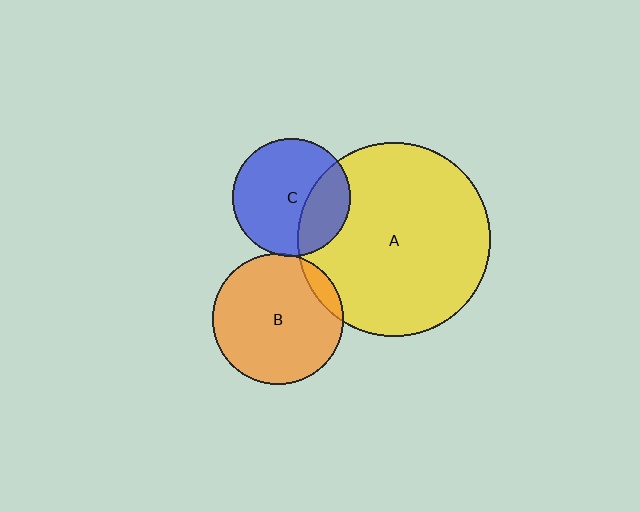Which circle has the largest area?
Circle A (yellow).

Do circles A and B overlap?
Yes.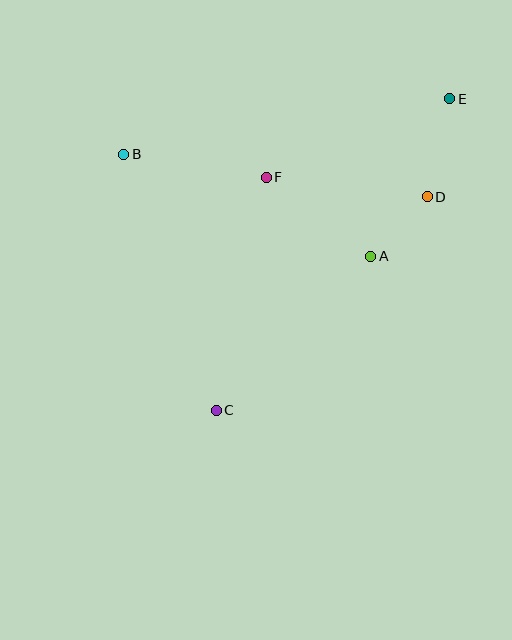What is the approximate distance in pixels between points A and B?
The distance between A and B is approximately 267 pixels.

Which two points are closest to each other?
Points A and D are closest to each other.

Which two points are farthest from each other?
Points C and E are farthest from each other.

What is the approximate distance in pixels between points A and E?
The distance between A and E is approximately 176 pixels.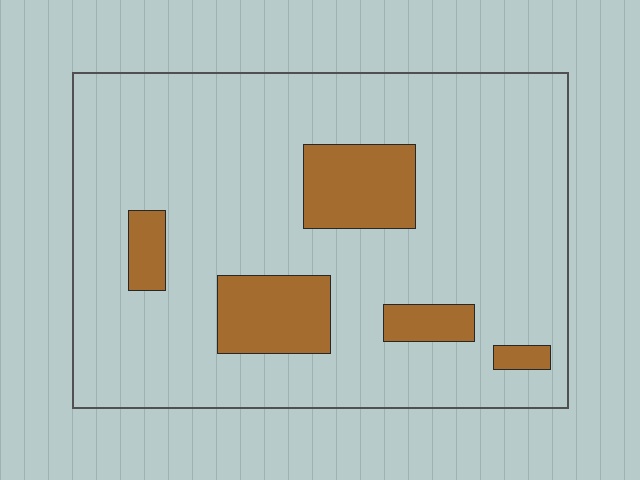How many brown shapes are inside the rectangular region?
5.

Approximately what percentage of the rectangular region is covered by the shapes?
Approximately 15%.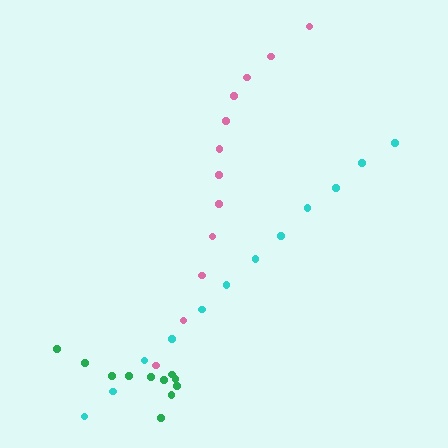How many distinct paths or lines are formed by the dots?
There are 3 distinct paths.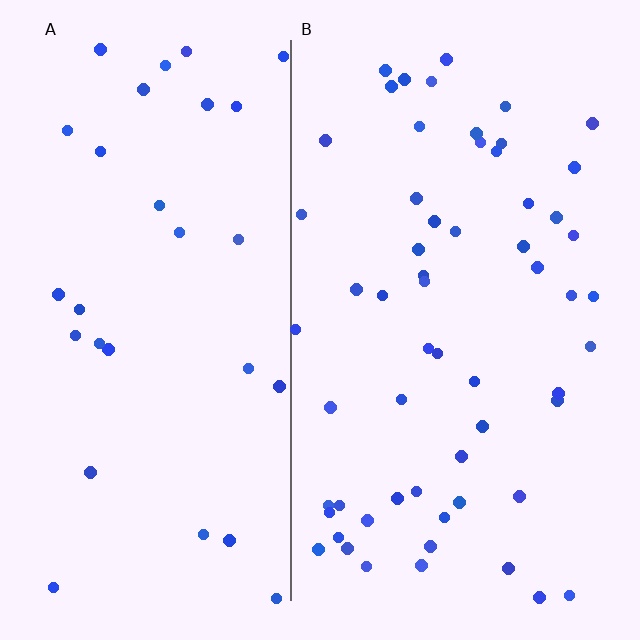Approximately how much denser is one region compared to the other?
Approximately 2.0× — region B over region A.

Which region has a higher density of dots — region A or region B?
B (the right).